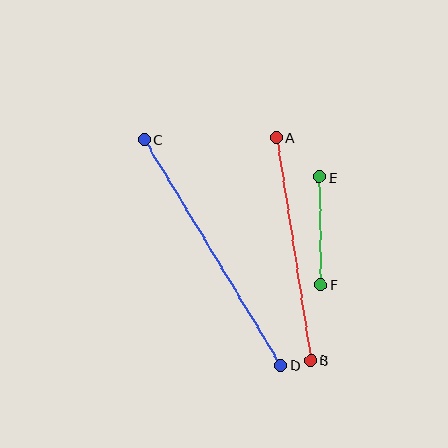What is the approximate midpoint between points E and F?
The midpoint is at approximately (320, 231) pixels.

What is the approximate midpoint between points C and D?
The midpoint is at approximately (213, 252) pixels.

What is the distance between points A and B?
The distance is approximately 225 pixels.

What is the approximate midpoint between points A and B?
The midpoint is at approximately (293, 249) pixels.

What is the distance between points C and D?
The distance is approximately 264 pixels.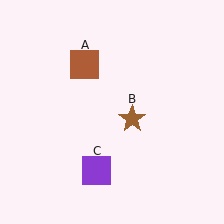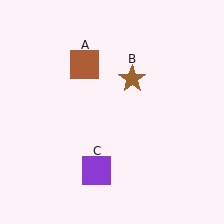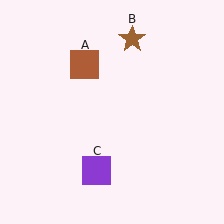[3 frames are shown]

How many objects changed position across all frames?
1 object changed position: brown star (object B).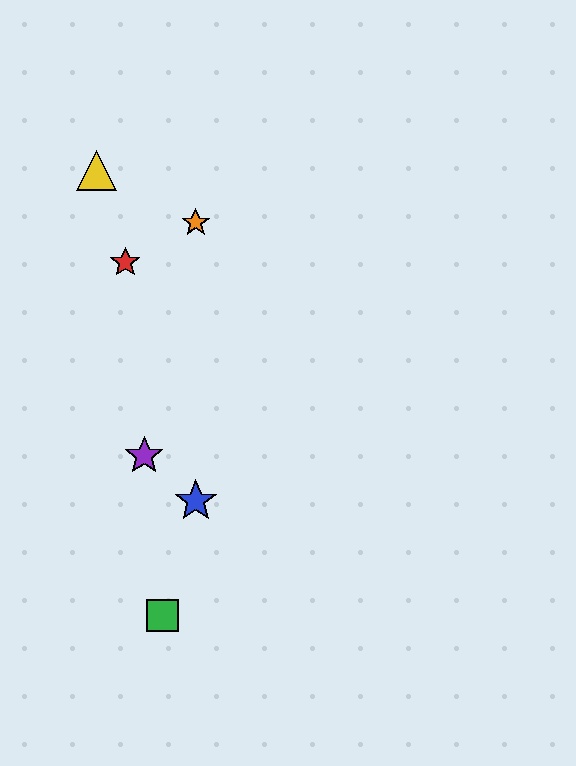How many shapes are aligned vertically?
2 shapes (the blue star, the orange star) are aligned vertically.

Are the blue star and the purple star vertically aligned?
No, the blue star is at x≈196 and the purple star is at x≈144.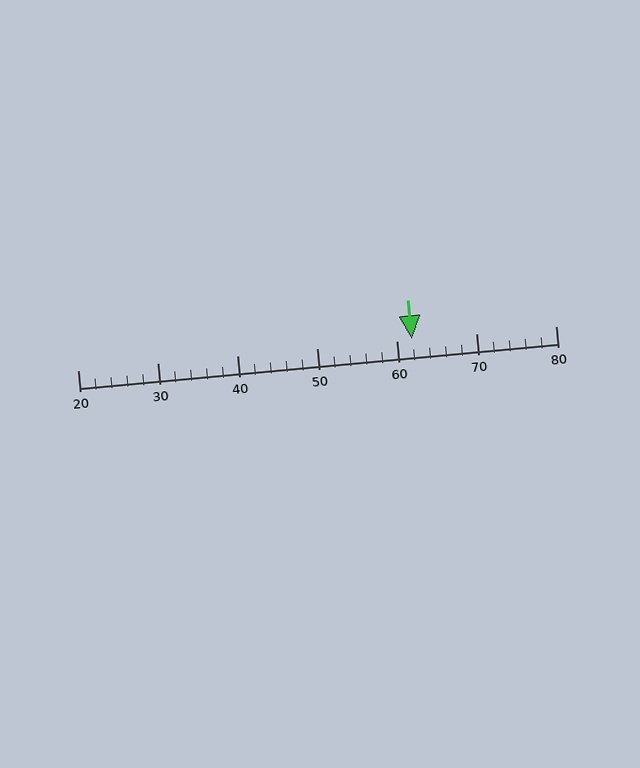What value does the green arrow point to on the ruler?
The green arrow points to approximately 62.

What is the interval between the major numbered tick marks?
The major tick marks are spaced 10 units apart.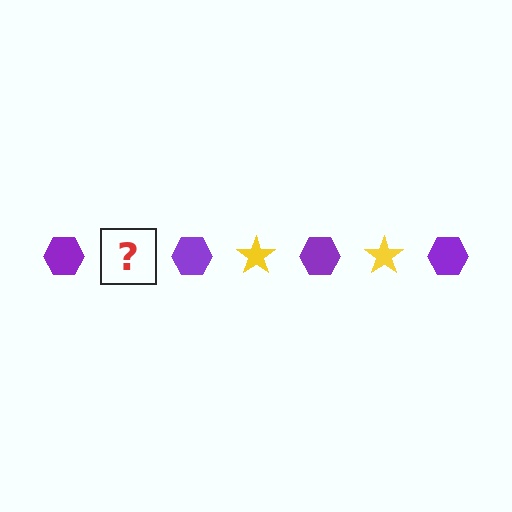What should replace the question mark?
The question mark should be replaced with a yellow star.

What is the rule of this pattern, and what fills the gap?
The rule is that the pattern alternates between purple hexagon and yellow star. The gap should be filled with a yellow star.